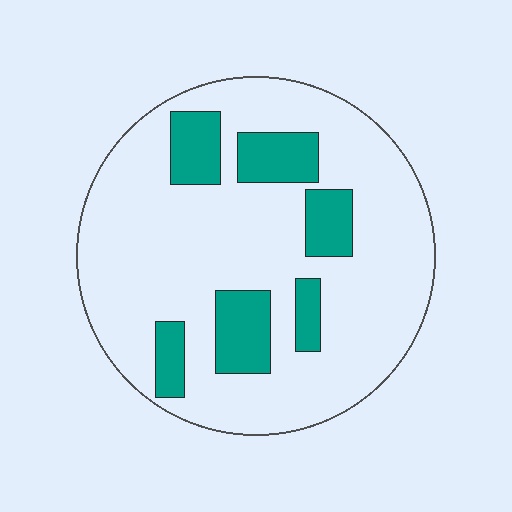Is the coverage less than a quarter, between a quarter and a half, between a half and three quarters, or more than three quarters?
Less than a quarter.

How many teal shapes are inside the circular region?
6.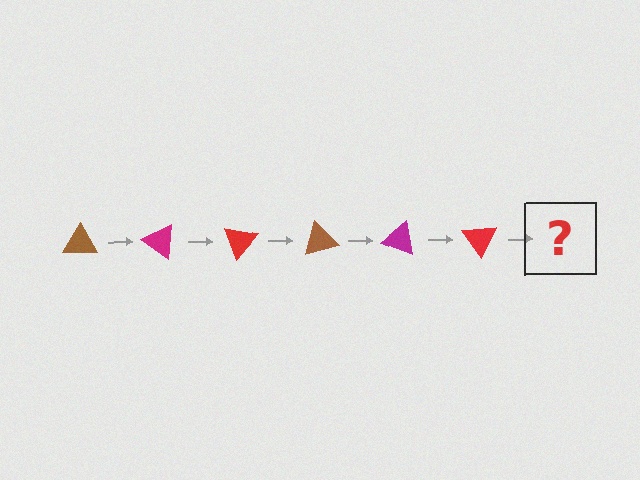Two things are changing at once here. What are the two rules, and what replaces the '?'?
The two rules are that it rotates 35 degrees each step and the color cycles through brown, magenta, and red. The '?' should be a brown triangle, rotated 210 degrees from the start.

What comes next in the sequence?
The next element should be a brown triangle, rotated 210 degrees from the start.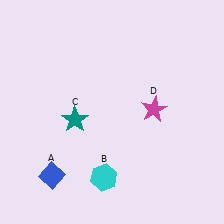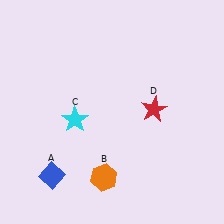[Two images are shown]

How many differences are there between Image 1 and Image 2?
There are 3 differences between the two images.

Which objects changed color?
B changed from cyan to orange. C changed from teal to cyan. D changed from magenta to red.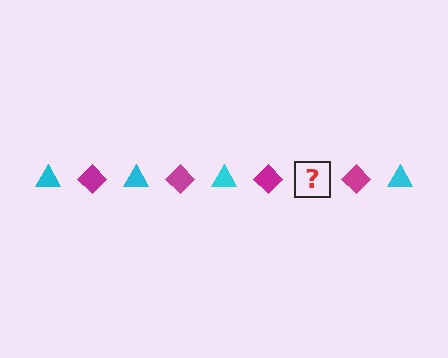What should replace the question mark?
The question mark should be replaced with a cyan triangle.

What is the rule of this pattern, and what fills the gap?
The rule is that the pattern alternates between cyan triangle and magenta diamond. The gap should be filled with a cyan triangle.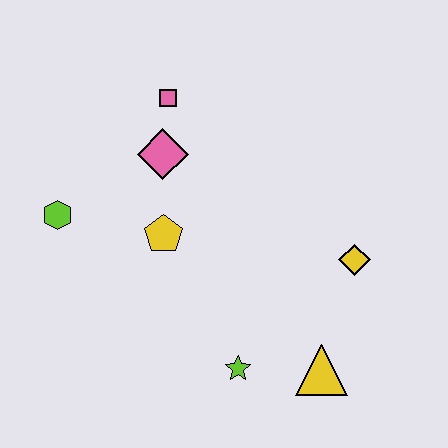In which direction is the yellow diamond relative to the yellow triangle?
The yellow diamond is above the yellow triangle.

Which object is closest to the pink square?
The pink diamond is closest to the pink square.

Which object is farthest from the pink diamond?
The yellow triangle is farthest from the pink diamond.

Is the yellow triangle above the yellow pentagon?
No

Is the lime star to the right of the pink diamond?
Yes